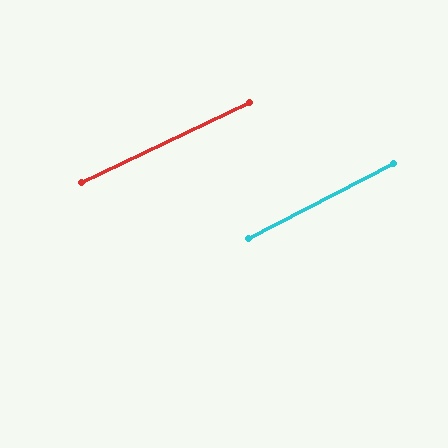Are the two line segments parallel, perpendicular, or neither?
Parallel — their directions differ by only 1.8°.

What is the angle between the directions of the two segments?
Approximately 2 degrees.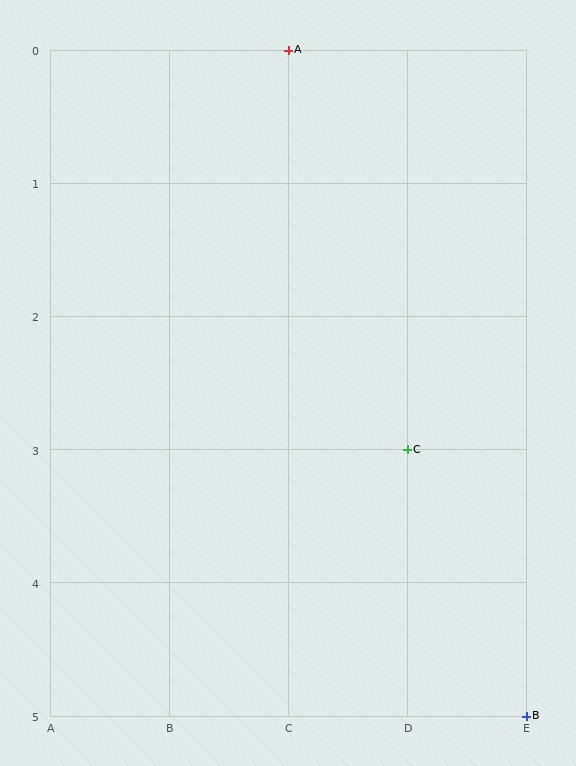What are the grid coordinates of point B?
Point B is at grid coordinates (E, 5).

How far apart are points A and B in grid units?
Points A and B are 2 columns and 5 rows apart (about 5.4 grid units diagonally).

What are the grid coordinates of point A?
Point A is at grid coordinates (C, 0).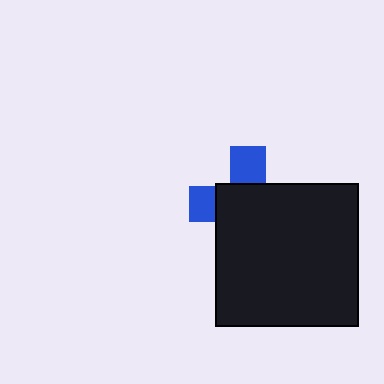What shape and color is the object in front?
The object in front is a black square.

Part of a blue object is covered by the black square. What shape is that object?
It is a cross.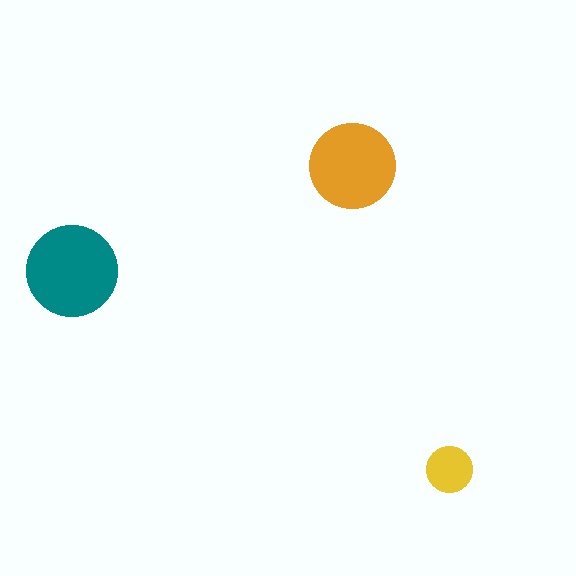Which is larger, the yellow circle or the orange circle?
The orange one.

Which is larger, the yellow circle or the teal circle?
The teal one.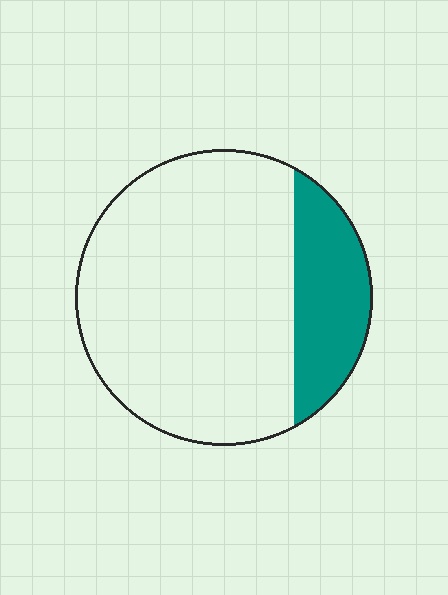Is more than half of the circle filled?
No.